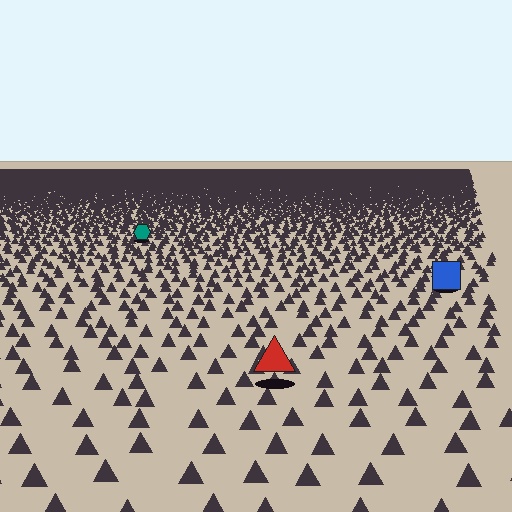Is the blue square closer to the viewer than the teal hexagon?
Yes. The blue square is closer — you can tell from the texture gradient: the ground texture is coarser near it.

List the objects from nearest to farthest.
From nearest to farthest: the red triangle, the blue square, the teal hexagon.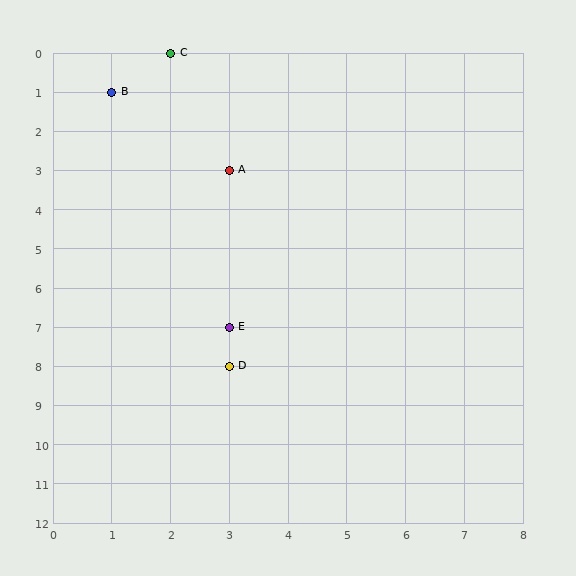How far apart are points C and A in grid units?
Points C and A are 1 column and 3 rows apart (about 3.2 grid units diagonally).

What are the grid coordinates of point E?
Point E is at grid coordinates (3, 7).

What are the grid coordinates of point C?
Point C is at grid coordinates (2, 0).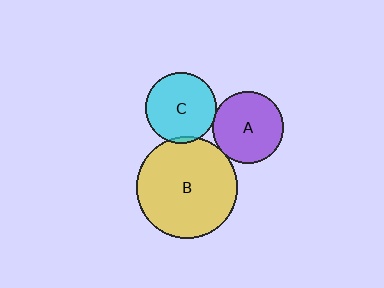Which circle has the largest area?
Circle B (yellow).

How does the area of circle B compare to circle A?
Approximately 2.0 times.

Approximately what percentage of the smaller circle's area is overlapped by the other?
Approximately 5%.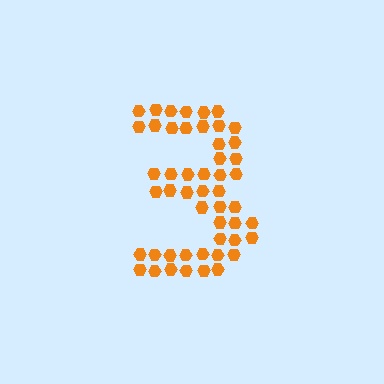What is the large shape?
The large shape is the digit 3.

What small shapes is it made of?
It is made of small hexagons.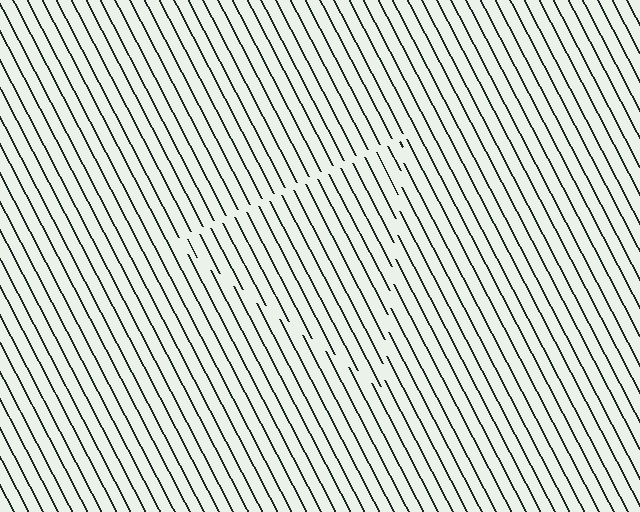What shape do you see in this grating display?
An illusory triangle. The interior of the shape contains the same grating, shifted by half a period — the contour is defined by the phase discontinuity where line-ends from the inner and outer gratings abut.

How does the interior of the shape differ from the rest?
The interior of the shape contains the same grating, shifted by half a period — the contour is defined by the phase discontinuity where line-ends from the inner and outer gratings abut.